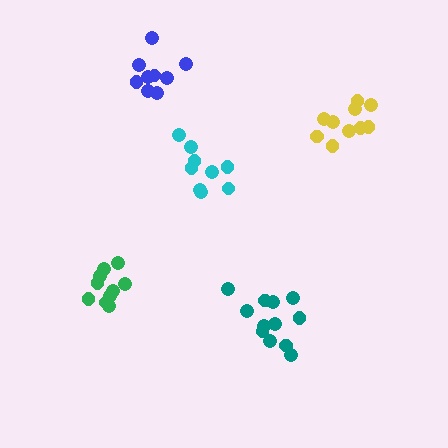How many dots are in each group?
Group 1: 9 dots, Group 2: 12 dots, Group 3: 10 dots, Group 4: 9 dots, Group 5: 10 dots (50 total).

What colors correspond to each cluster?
The clusters are colored: cyan, teal, yellow, blue, green.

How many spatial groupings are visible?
There are 5 spatial groupings.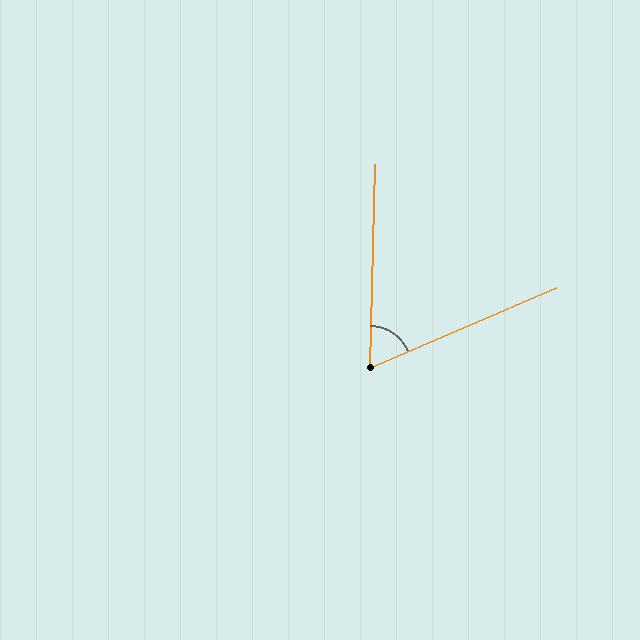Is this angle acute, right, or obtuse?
It is acute.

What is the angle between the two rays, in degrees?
Approximately 65 degrees.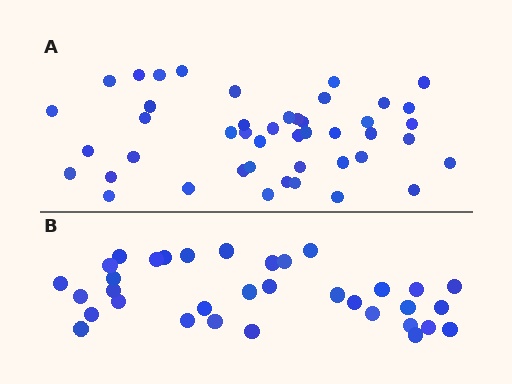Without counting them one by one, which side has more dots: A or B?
Region A (the top region) has more dots.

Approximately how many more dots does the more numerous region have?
Region A has roughly 12 or so more dots than region B.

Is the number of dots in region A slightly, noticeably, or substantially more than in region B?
Region A has noticeably more, but not dramatically so. The ratio is roughly 1.3 to 1.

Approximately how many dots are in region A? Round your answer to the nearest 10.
About 40 dots. (The exact count is 45, which rounds to 40.)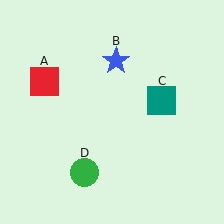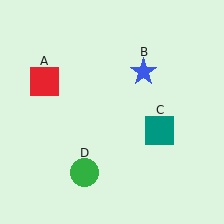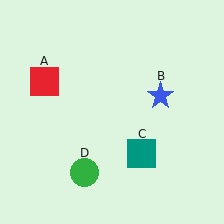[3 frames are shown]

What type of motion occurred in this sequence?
The blue star (object B), teal square (object C) rotated clockwise around the center of the scene.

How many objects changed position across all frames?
2 objects changed position: blue star (object B), teal square (object C).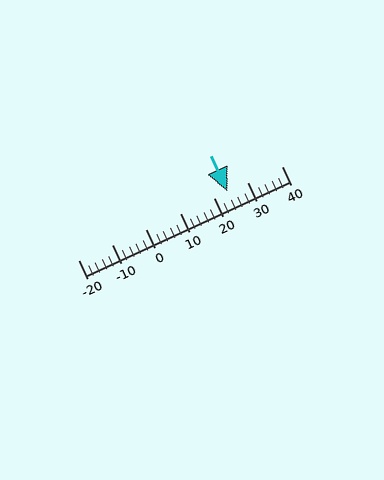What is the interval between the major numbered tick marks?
The major tick marks are spaced 10 units apart.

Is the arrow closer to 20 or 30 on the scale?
The arrow is closer to 20.